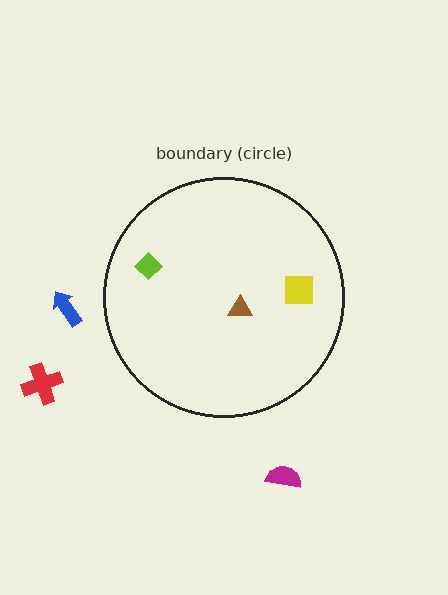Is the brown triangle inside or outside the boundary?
Inside.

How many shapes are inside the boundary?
3 inside, 3 outside.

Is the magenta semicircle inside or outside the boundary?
Outside.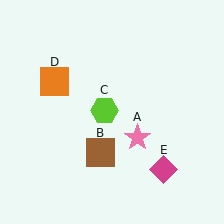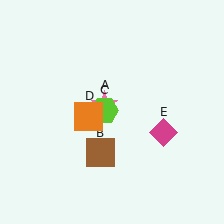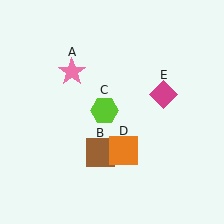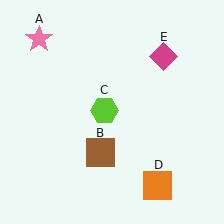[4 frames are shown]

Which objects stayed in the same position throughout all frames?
Brown square (object B) and lime hexagon (object C) remained stationary.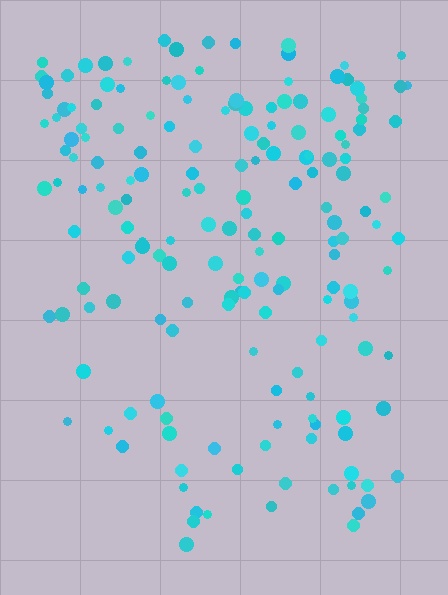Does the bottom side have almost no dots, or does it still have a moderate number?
Still a moderate number, just noticeably fewer than the top.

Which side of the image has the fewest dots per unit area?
The bottom.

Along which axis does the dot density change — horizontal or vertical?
Vertical.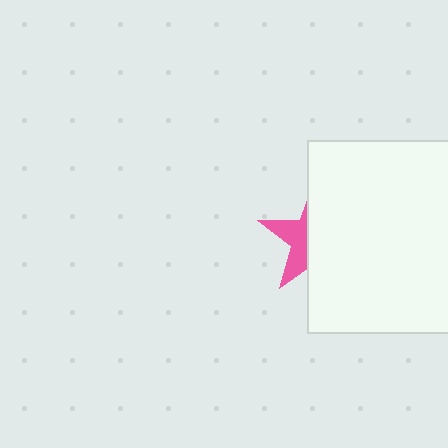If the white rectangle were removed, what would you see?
You would see the complete pink star.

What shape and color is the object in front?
The object in front is a white rectangle.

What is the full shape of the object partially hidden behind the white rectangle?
The partially hidden object is a pink star.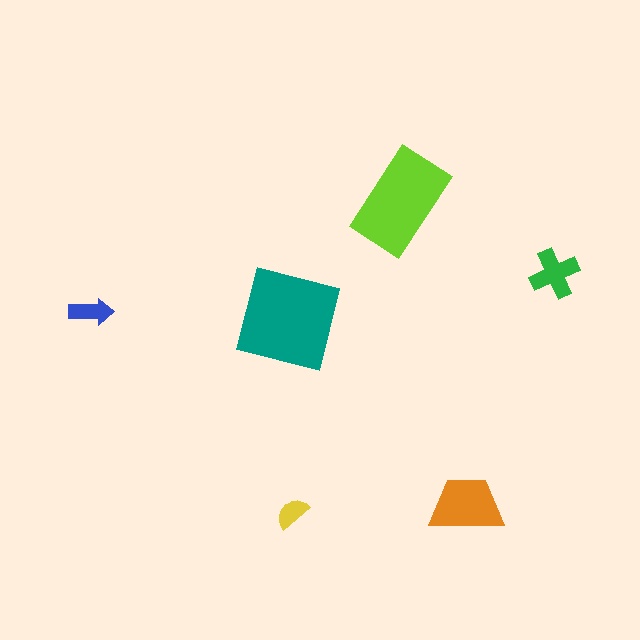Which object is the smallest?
The yellow semicircle.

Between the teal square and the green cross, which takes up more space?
The teal square.